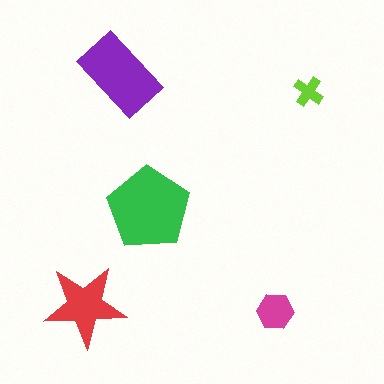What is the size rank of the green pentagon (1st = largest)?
1st.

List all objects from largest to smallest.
The green pentagon, the purple rectangle, the red star, the magenta hexagon, the lime cross.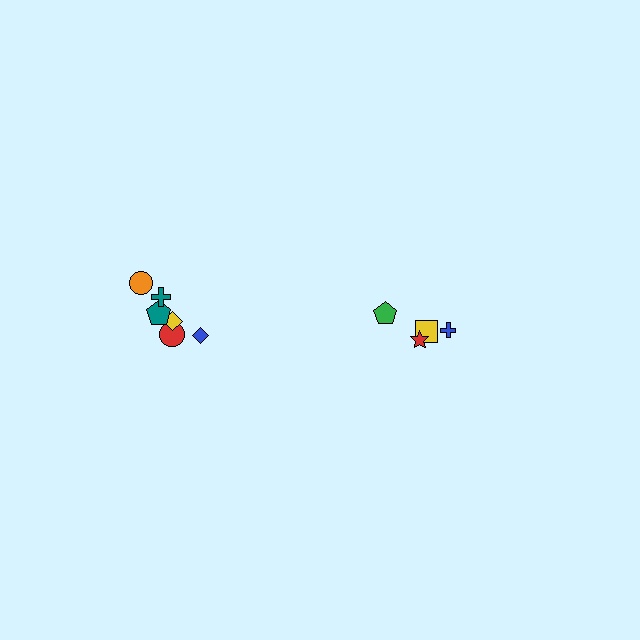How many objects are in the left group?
There are 6 objects.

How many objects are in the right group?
There are 4 objects.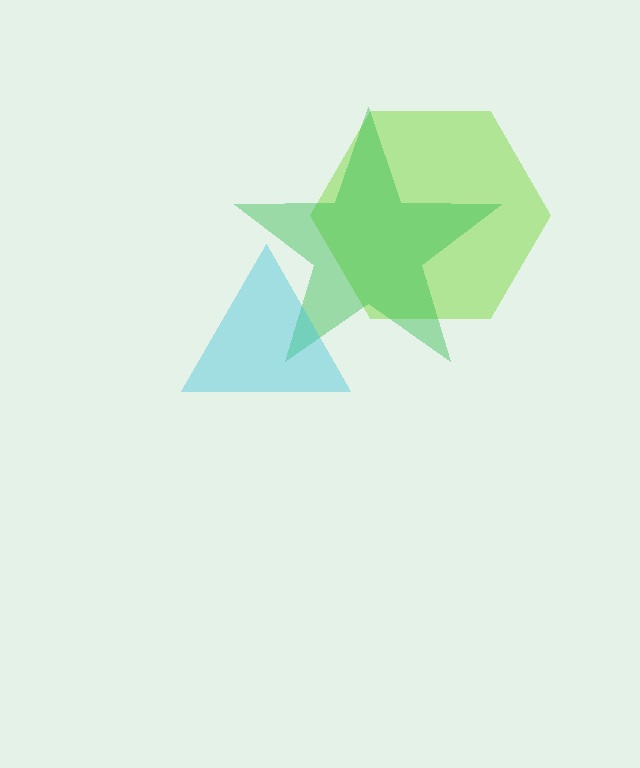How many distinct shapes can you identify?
There are 3 distinct shapes: a lime hexagon, a green star, a cyan triangle.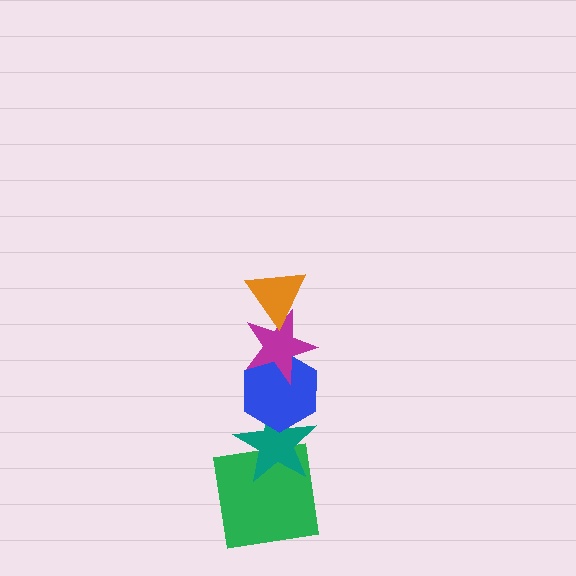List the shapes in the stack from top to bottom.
From top to bottom: the orange triangle, the magenta star, the blue hexagon, the teal star, the green square.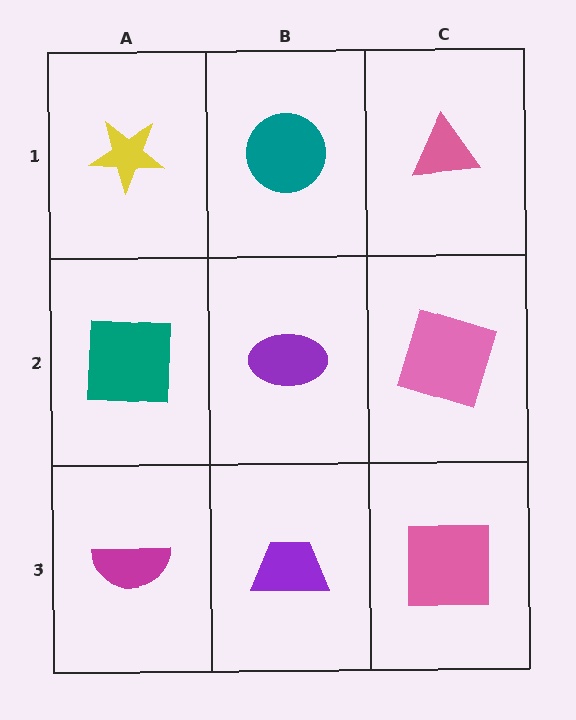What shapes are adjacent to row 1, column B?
A purple ellipse (row 2, column B), a yellow star (row 1, column A), a pink triangle (row 1, column C).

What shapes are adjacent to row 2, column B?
A teal circle (row 1, column B), a purple trapezoid (row 3, column B), a teal square (row 2, column A), a pink square (row 2, column C).